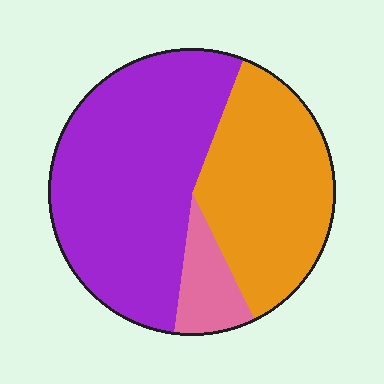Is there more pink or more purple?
Purple.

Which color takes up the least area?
Pink, at roughly 10%.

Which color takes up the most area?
Purple, at roughly 55%.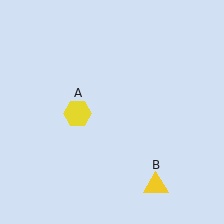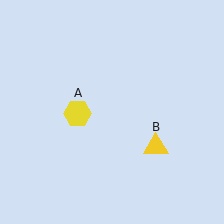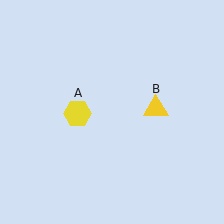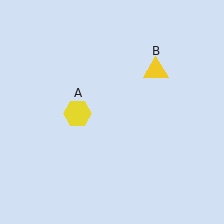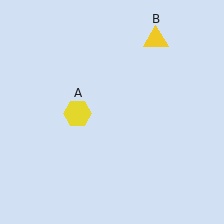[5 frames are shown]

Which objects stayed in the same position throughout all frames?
Yellow hexagon (object A) remained stationary.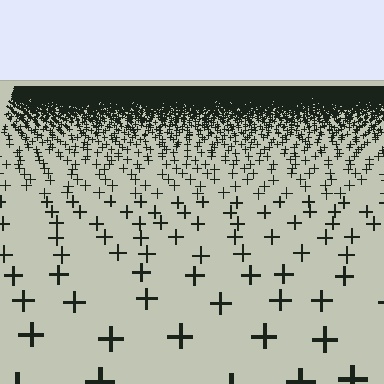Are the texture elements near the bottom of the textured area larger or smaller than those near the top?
Larger. Near the bottom, elements are closer to the viewer and appear at a bigger on-screen size.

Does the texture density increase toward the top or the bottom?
Density increases toward the top.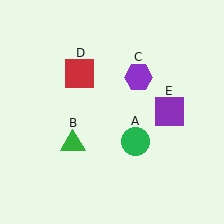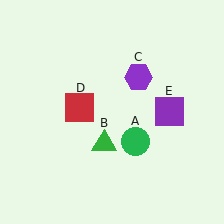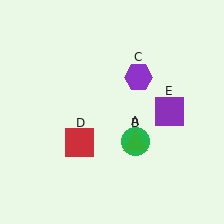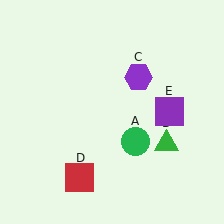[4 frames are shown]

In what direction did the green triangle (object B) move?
The green triangle (object B) moved right.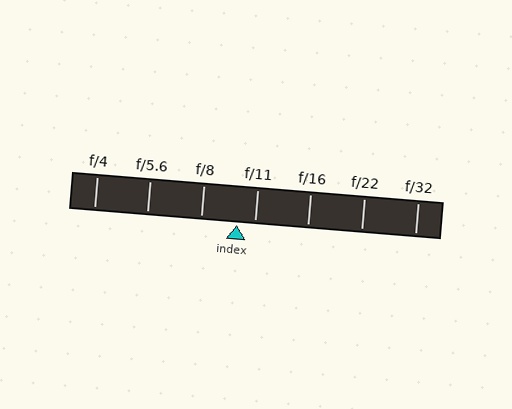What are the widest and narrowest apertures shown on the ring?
The widest aperture shown is f/4 and the narrowest is f/32.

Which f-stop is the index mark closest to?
The index mark is closest to f/11.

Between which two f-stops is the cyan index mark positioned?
The index mark is between f/8 and f/11.